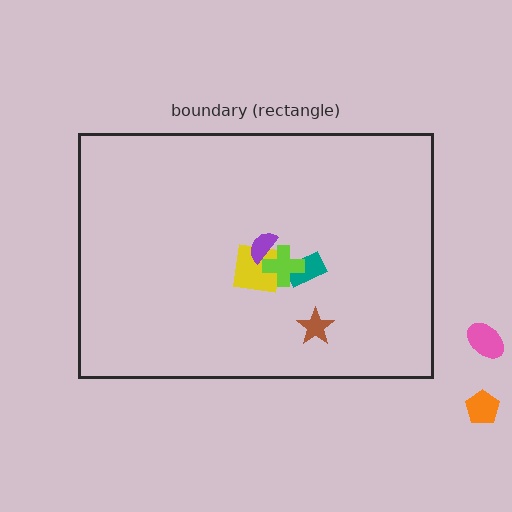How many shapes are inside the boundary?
5 inside, 2 outside.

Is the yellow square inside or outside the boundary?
Inside.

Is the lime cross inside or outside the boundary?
Inside.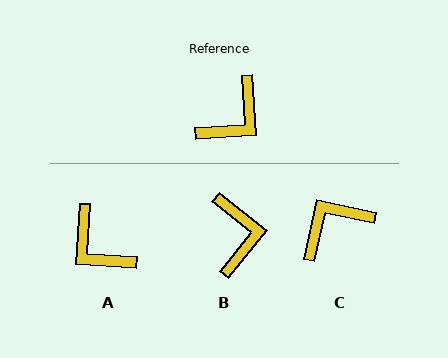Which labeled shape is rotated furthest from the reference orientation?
C, about 164 degrees away.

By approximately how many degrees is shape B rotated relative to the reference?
Approximately 48 degrees counter-clockwise.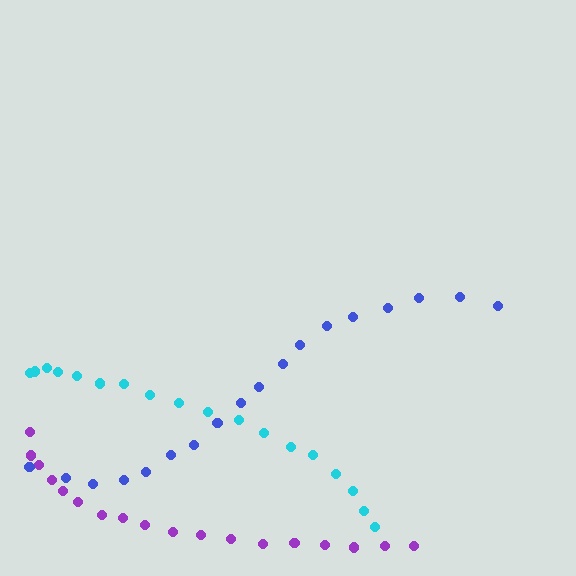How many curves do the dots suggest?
There are 3 distinct paths.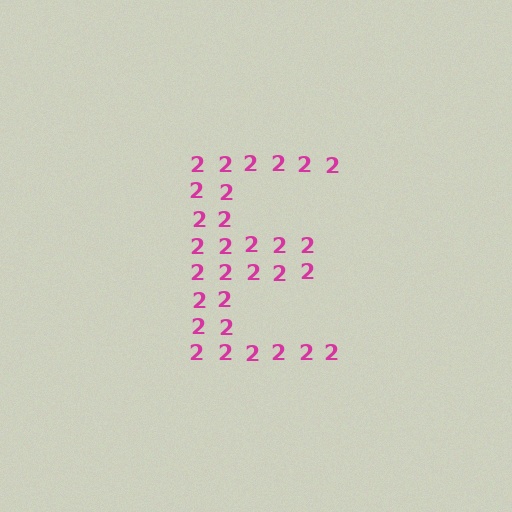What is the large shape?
The large shape is the letter E.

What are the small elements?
The small elements are digit 2's.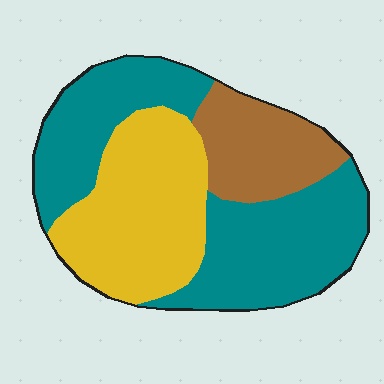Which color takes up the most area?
Teal, at roughly 50%.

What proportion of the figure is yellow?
Yellow covers around 35% of the figure.